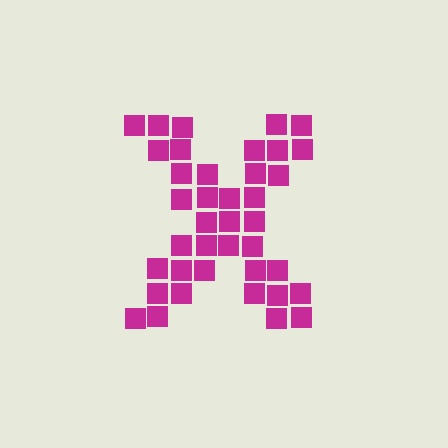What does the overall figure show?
The overall figure shows the letter X.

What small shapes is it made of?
It is made of small squares.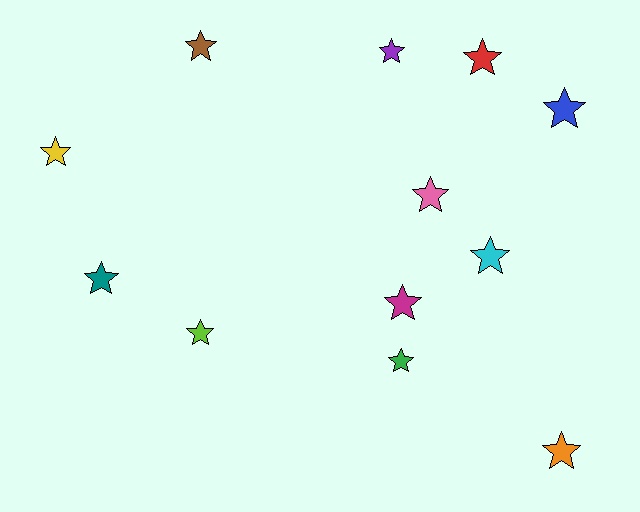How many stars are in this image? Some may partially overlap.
There are 12 stars.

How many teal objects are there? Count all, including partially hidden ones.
There is 1 teal object.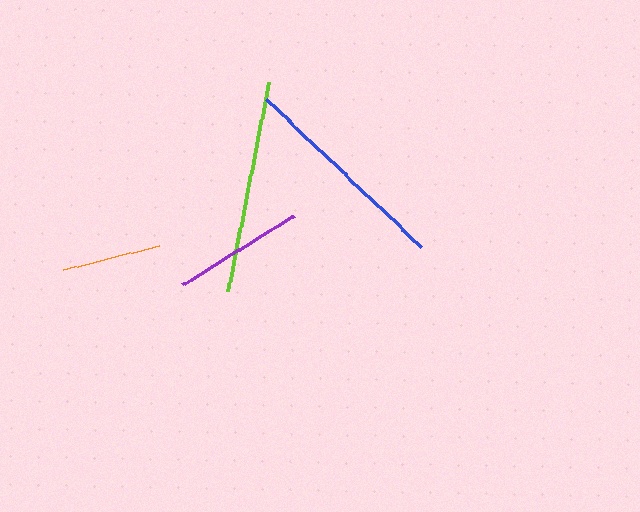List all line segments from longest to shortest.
From longest to shortest: blue, lime, purple, orange.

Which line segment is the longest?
The blue line is the longest at approximately 215 pixels.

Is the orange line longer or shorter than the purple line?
The purple line is longer than the orange line.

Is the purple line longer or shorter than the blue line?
The blue line is longer than the purple line.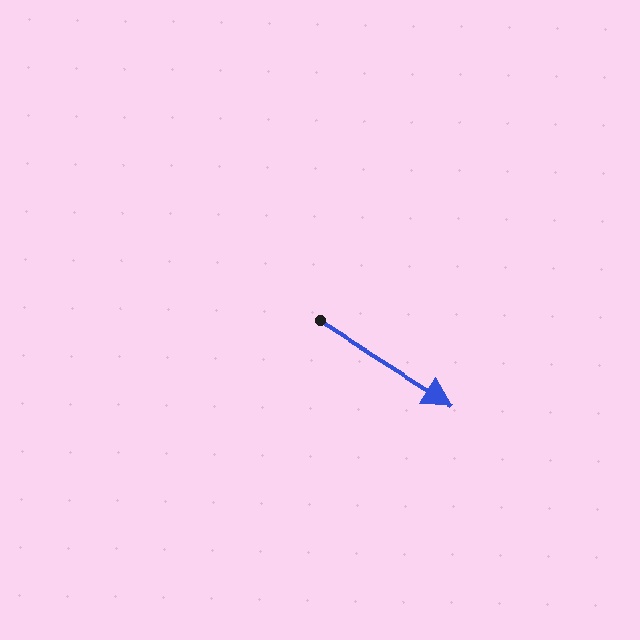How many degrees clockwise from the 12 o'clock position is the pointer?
Approximately 122 degrees.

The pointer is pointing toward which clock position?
Roughly 4 o'clock.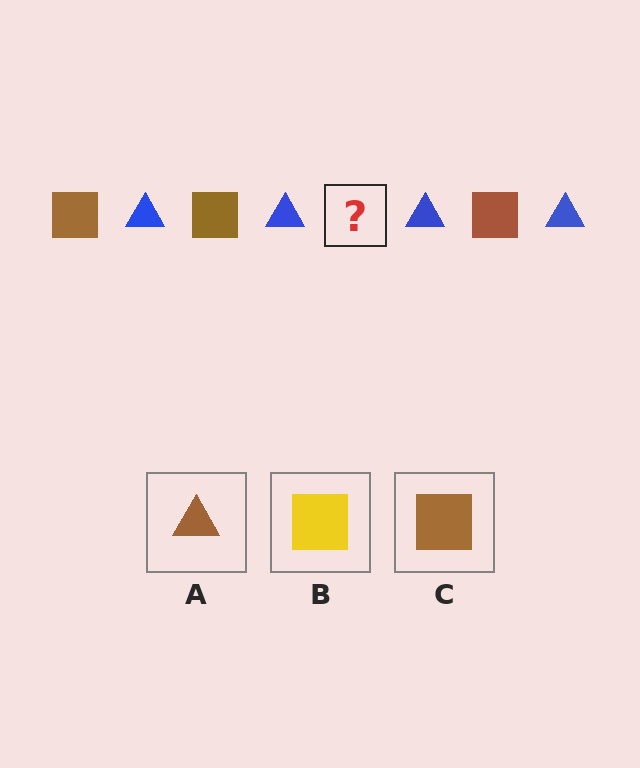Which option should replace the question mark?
Option C.